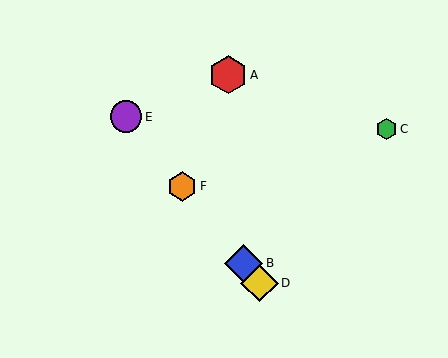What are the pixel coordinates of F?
Object F is at (182, 186).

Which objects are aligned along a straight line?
Objects B, D, E, F are aligned along a straight line.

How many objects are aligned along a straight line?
4 objects (B, D, E, F) are aligned along a straight line.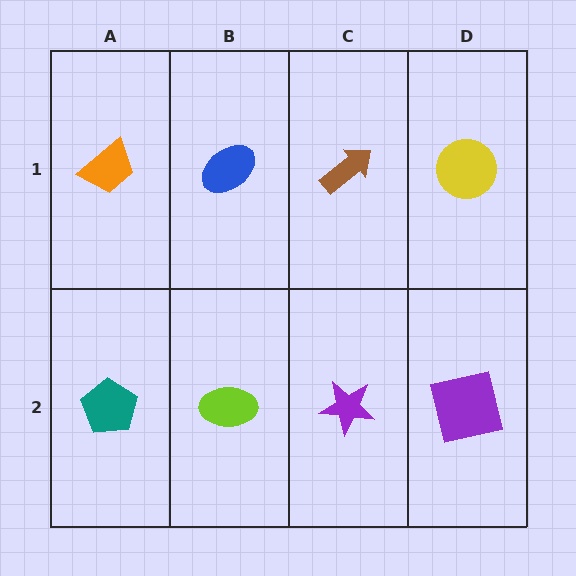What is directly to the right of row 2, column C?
A purple square.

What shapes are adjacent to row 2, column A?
An orange trapezoid (row 1, column A), a lime ellipse (row 2, column B).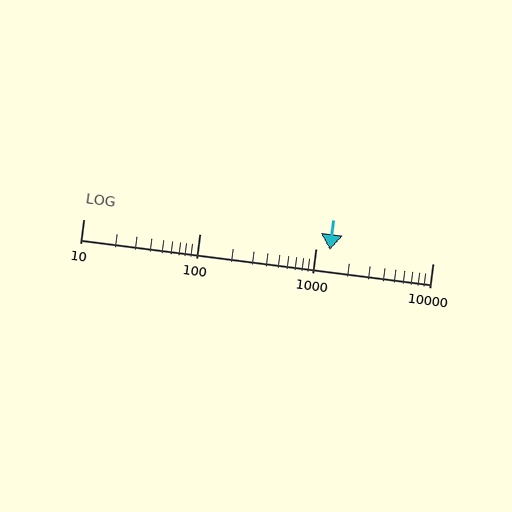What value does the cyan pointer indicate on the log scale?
The pointer indicates approximately 1300.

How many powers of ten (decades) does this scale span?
The scale spans 3 decades, from 10 to 10000.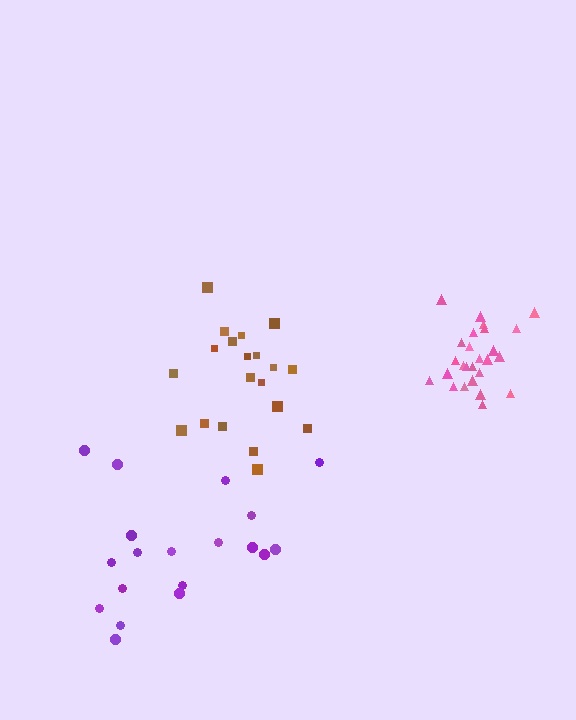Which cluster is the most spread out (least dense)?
Purple.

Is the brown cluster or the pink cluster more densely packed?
Pink.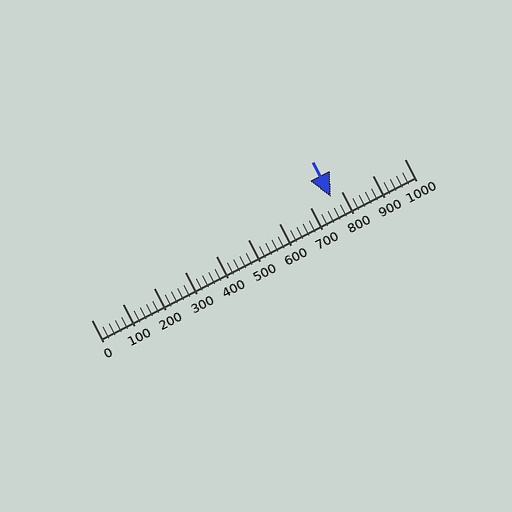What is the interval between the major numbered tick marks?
The major tick marks are spaced 100 units apart.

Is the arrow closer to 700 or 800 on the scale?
The arrow is closer to 800.